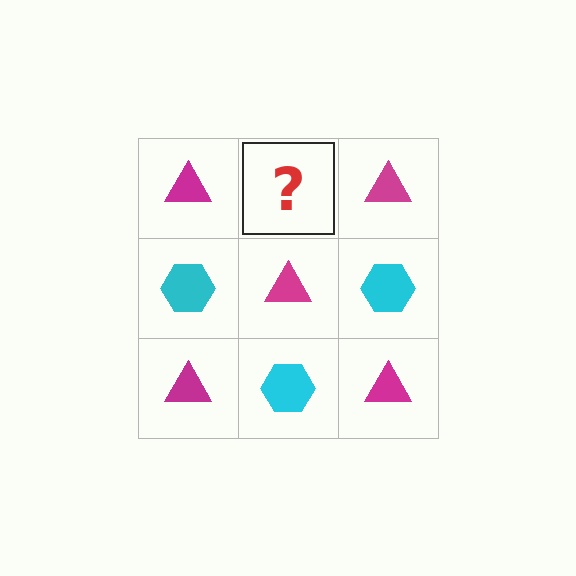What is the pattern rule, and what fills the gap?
The rule is that it alternates magenta triangle and cyan hexagon in a checkerboard pattern. The gap should be filled with a cyan hexagon.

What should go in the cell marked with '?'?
The missing cell should contain a cyan hexagon.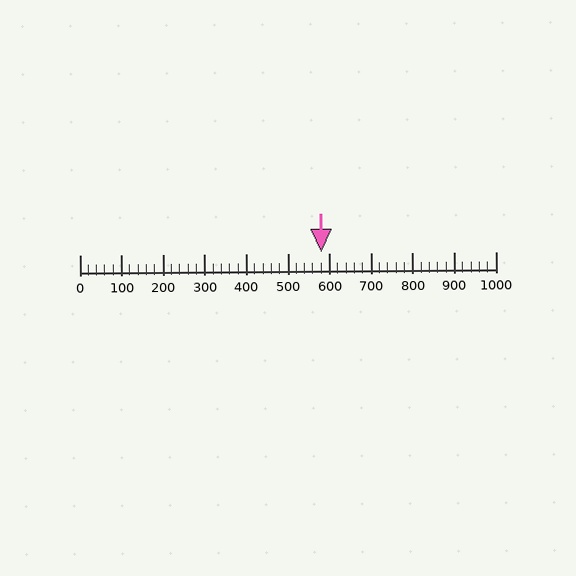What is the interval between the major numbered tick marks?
The major tick marks are spaced 100 units apart.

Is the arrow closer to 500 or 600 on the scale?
The arrow is closer to 600.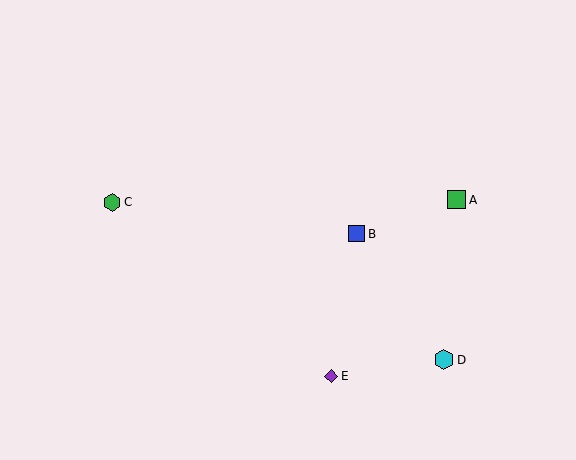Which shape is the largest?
The cyan hexagon (labeled D) is the largest.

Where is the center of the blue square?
The center of the blue square is at (357, 234).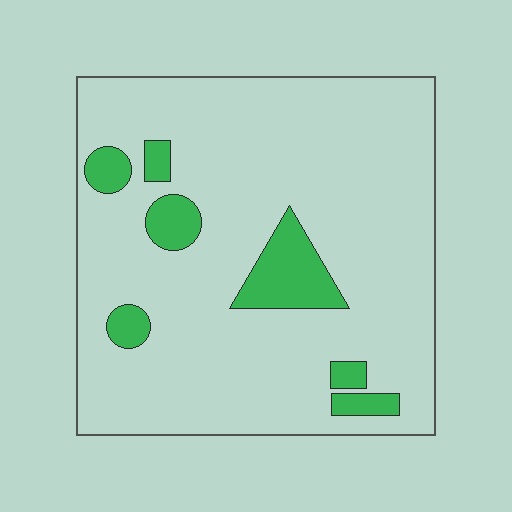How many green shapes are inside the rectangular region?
7.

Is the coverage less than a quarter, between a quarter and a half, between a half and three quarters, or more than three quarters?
Less than a quarter.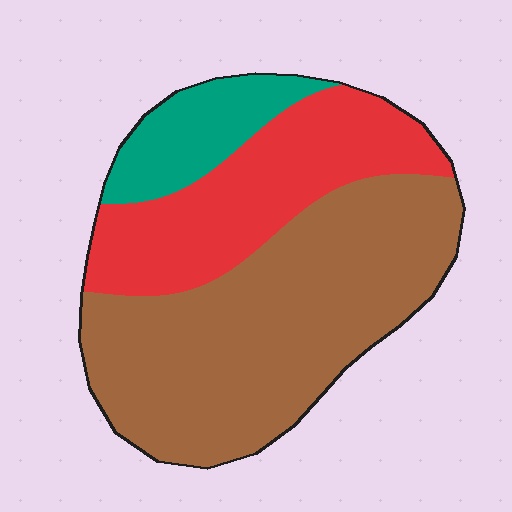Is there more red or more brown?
Brown.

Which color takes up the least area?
Teal, at roughly 15%.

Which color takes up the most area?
Brown, at roughly 55%.